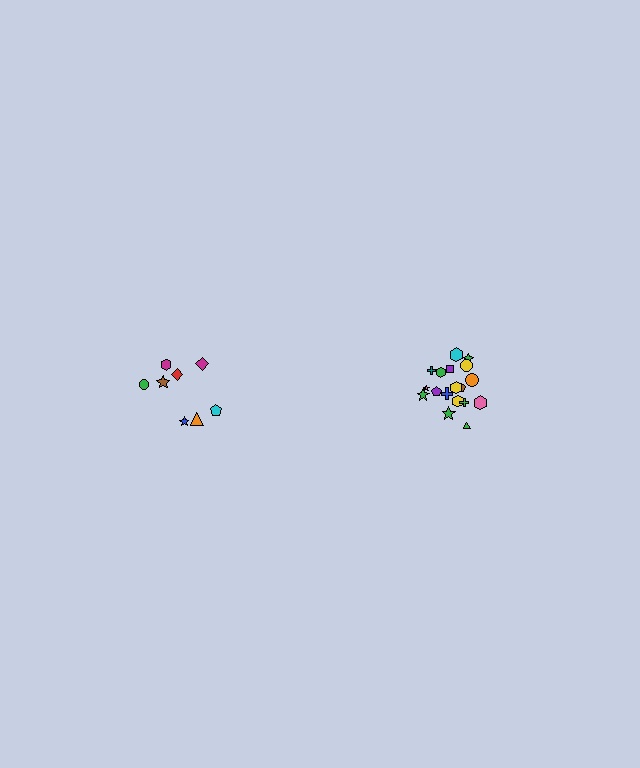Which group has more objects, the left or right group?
The right group.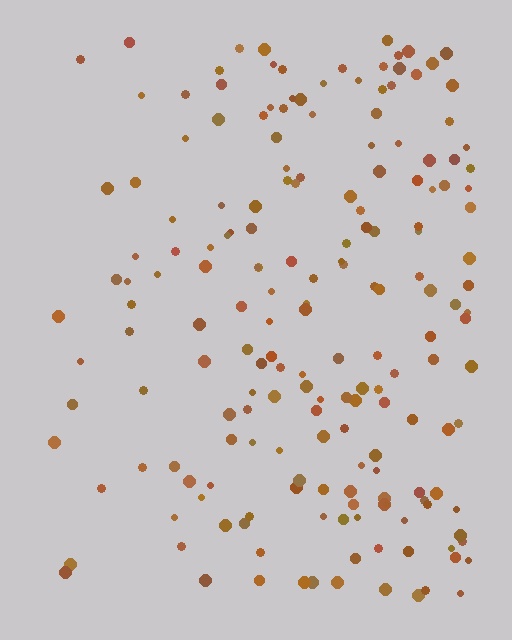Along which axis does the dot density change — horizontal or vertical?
Horizontal.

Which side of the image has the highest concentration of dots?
The right.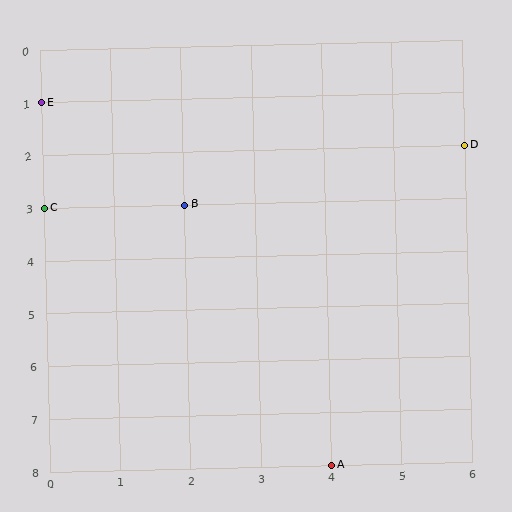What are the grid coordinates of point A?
Point A is at grid coordinates (4, 8).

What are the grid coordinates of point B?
Point B is at grid coordinates (2, 3).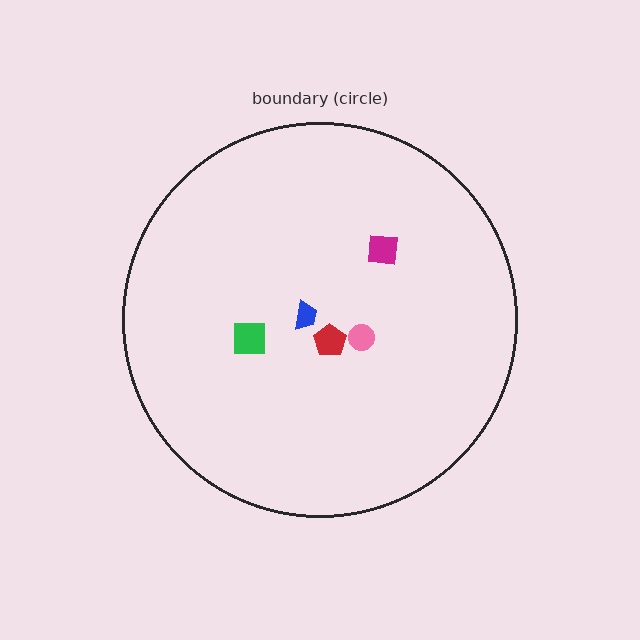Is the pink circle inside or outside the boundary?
Inside.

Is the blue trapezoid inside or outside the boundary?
Inside.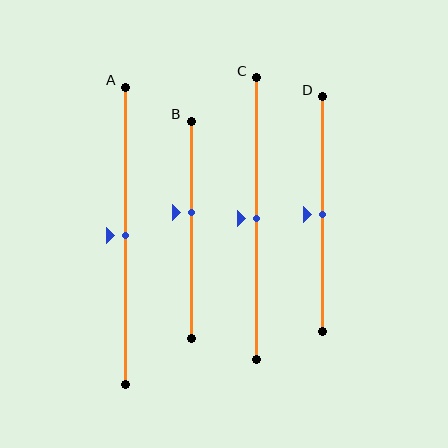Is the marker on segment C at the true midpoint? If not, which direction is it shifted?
Yes, the marker on segment C is at the true midpoint.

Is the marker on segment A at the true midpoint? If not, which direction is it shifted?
Yes, the marker on segment A is at the true midpoint.